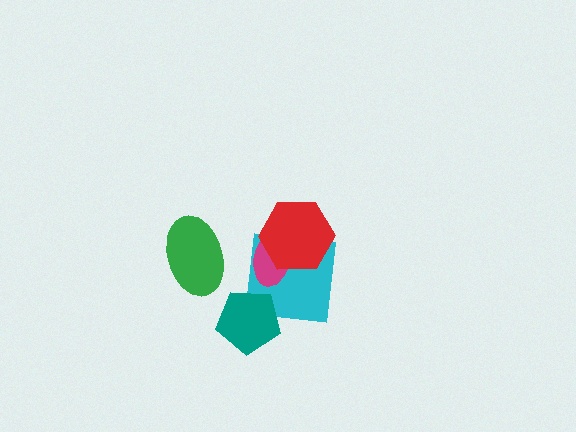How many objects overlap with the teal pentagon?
1 object overlaps with the teal pentagon.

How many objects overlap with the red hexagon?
2 objects overlap with the red hexagon.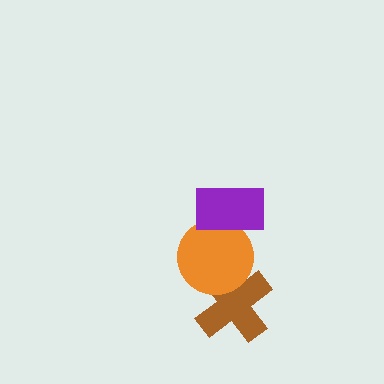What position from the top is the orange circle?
The orange circle is 2nd from the top.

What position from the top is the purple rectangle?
The purple rectangle is 1st from the top.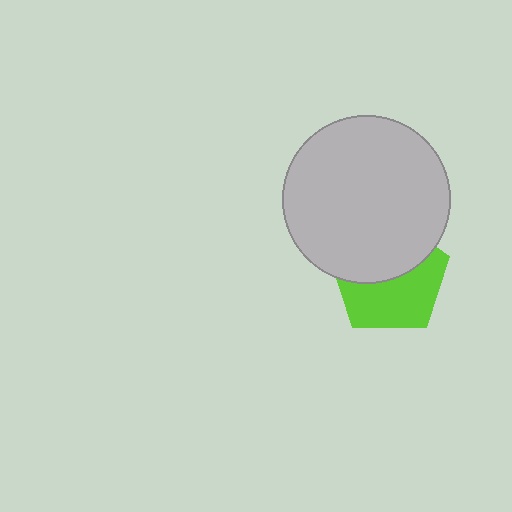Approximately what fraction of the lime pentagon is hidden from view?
Roughly 47% of the lime pentagon is hidden behind the light gray circle.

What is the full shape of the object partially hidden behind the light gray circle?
The partially hidden object is a lime pentagon.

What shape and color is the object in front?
The object in front is a light gray circle.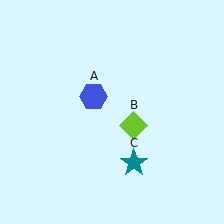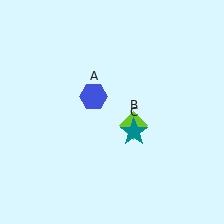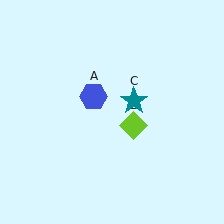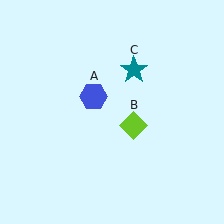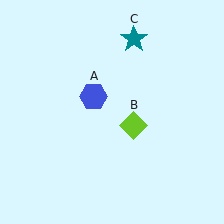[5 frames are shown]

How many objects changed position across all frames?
1 object changed position: teal star (object C).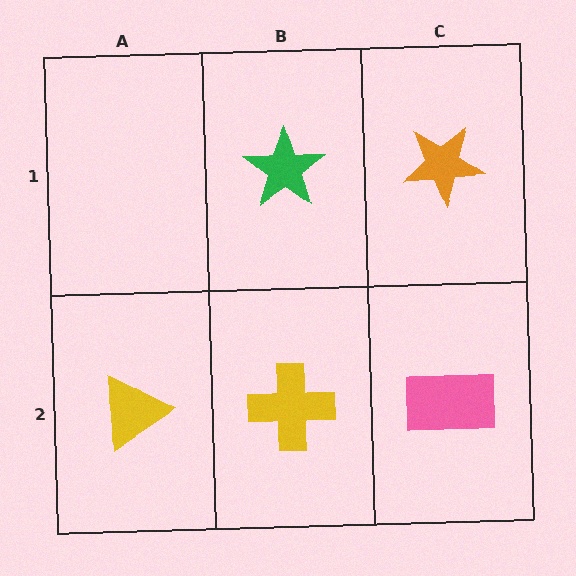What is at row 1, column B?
A green star.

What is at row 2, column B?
A yellow cross.